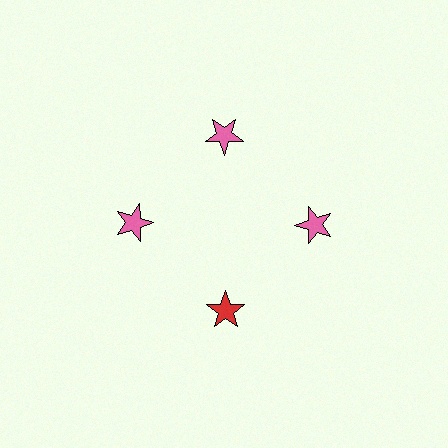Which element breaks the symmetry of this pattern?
The red star at roughly the 6 o'clock position breaks the symmetry. All other shapes are pink stars.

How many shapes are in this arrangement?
There are 4 shapes arranged in a ring pattern.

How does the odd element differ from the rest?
It has a different color: red instead of pink.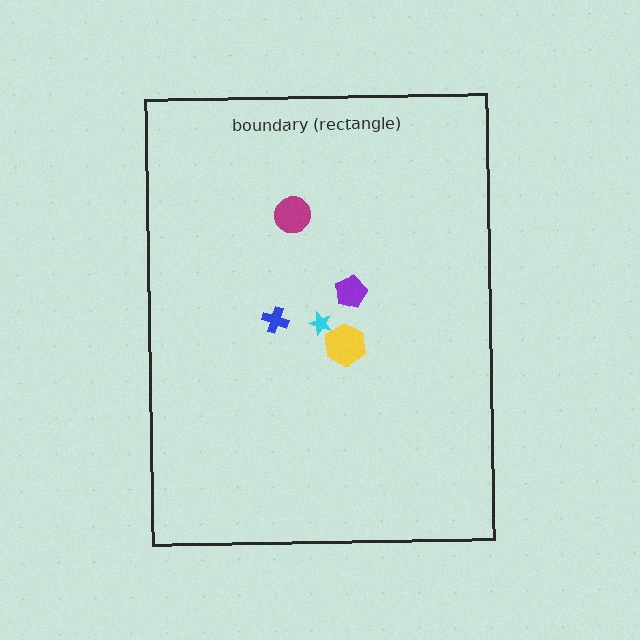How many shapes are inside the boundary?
5 inside, 0 outside.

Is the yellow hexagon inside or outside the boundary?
Inside.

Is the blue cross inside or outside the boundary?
Inside.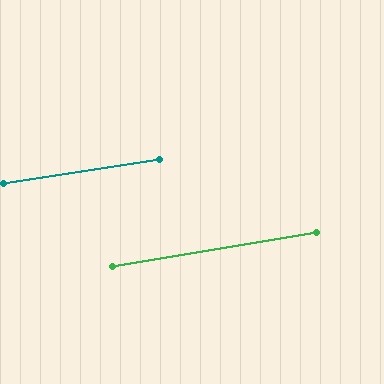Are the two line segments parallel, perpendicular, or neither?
Parallel — their directions differ by only 0.7°.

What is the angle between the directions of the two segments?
Approximately 1 degree.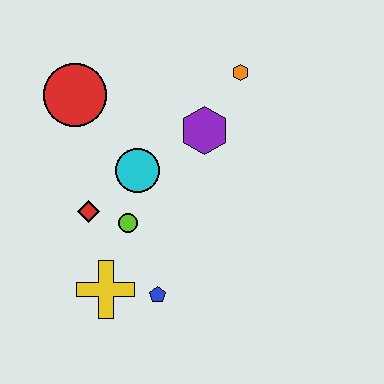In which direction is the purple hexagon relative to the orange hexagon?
The purple hexagon is below the orange hexagon.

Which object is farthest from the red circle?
The blue pentagon is farthest from the red circle.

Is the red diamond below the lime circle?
No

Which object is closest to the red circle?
The cyan circle is closest to the red circle.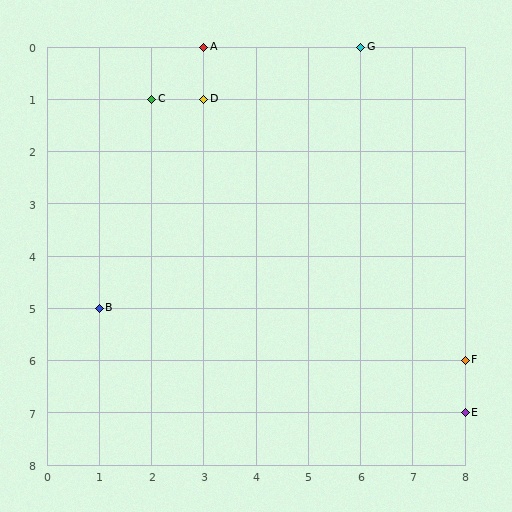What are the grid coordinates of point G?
Point G is at grid coordinates (6, 0).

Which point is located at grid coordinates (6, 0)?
Point G is at (6, 0).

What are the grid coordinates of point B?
Point B is at grid coordinates (1, 5).